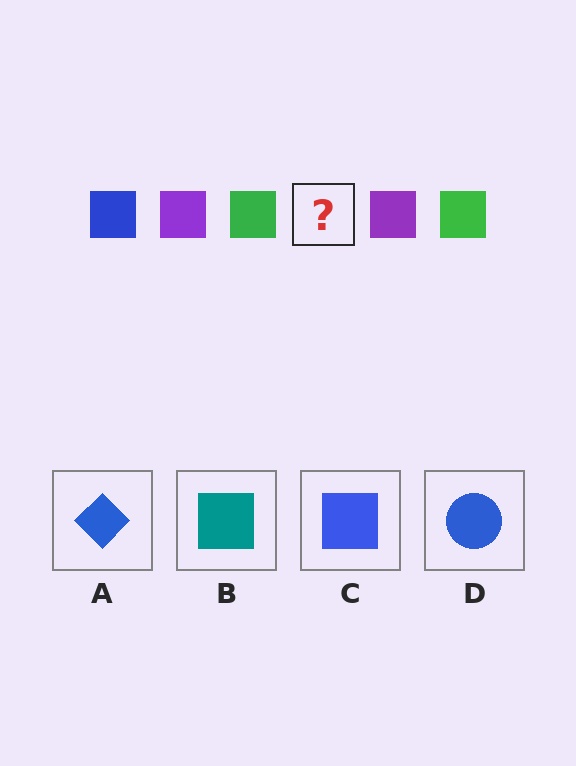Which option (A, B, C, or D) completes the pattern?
C.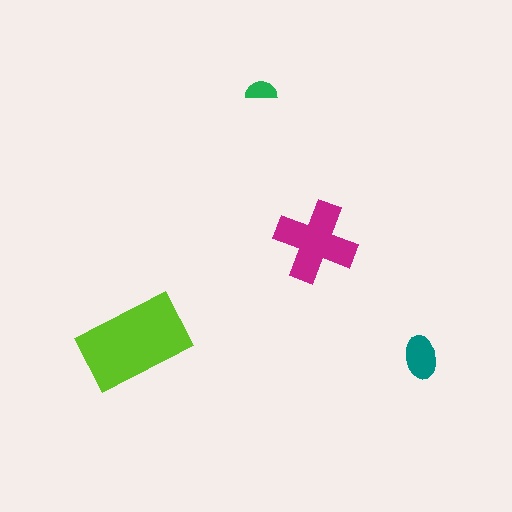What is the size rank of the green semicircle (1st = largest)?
4th.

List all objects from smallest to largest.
The green semicircle, the teal ellipse, the magenta cross, the lime rectangle.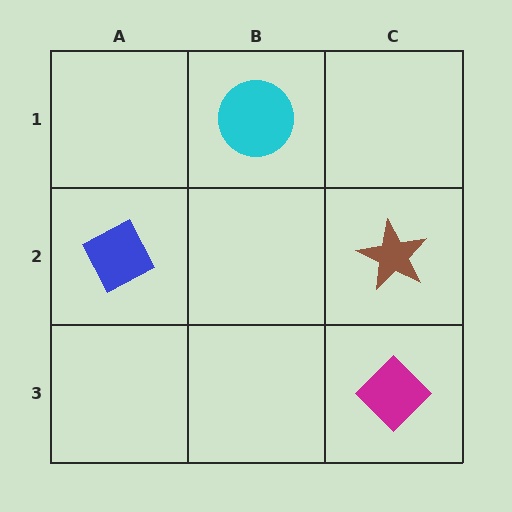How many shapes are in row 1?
1 shape.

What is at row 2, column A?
A blue diamond.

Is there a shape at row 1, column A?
No, that cell is empty.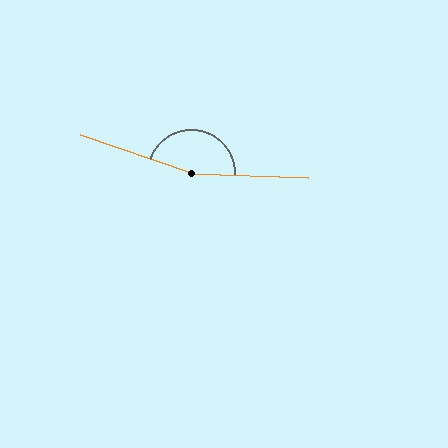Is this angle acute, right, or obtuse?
It is obtuse.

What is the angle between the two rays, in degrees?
Approximately 163 degrees.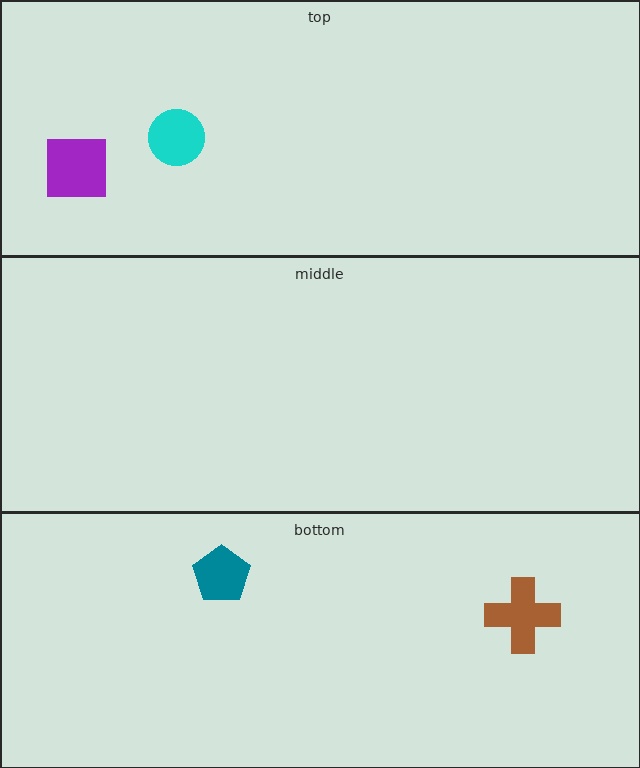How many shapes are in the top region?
2.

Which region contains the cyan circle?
The top region.